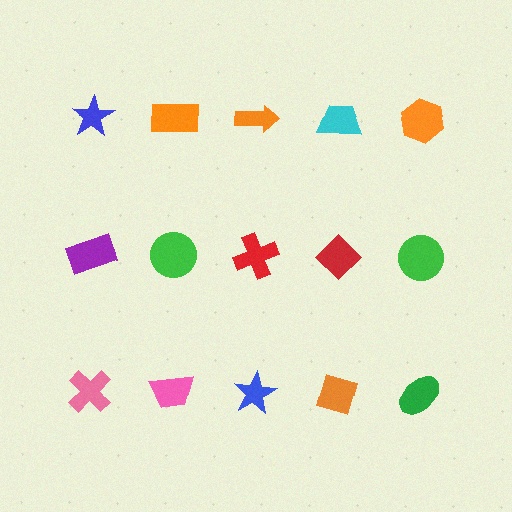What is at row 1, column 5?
An orange hexagon.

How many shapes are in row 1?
5 shapes.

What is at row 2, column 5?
A green circle.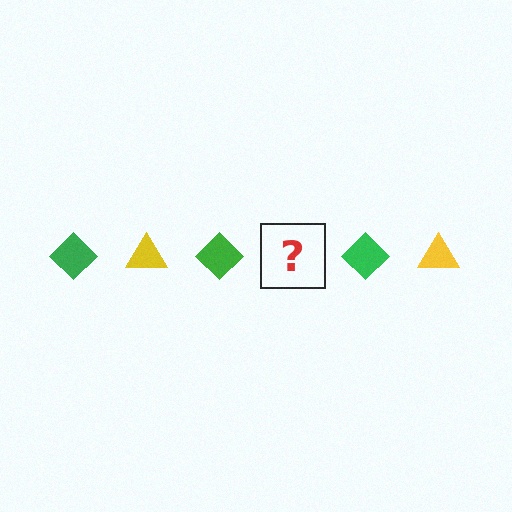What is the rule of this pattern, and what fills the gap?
The rule is that the pattern alternates between green diamond and yellow triangle. The gap should be filled with a yellow triangle.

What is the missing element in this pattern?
The missing element is a yellow triangle.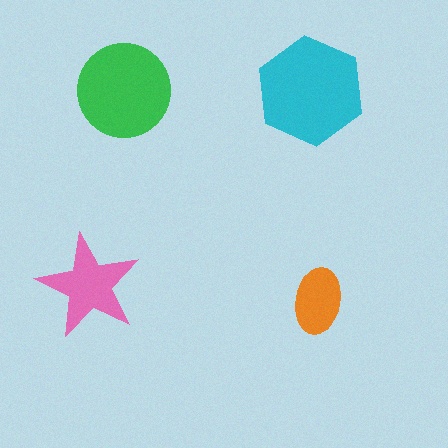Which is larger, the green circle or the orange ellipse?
The green circle.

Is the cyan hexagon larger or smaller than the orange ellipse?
Larger.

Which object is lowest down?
The orange ellipse is bottommost.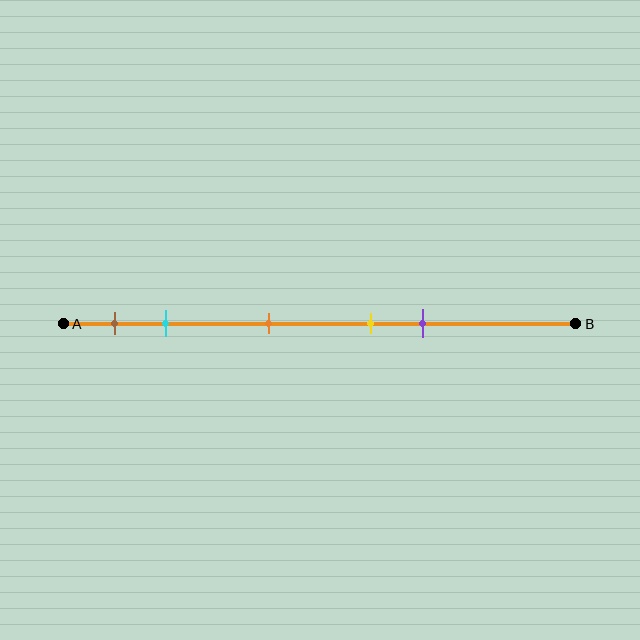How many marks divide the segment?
There are 5 marks dividing the segment.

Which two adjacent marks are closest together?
The yellow and purple marks are the closest adjacent pair.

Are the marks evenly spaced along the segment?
No, the marks are not evenly spaced.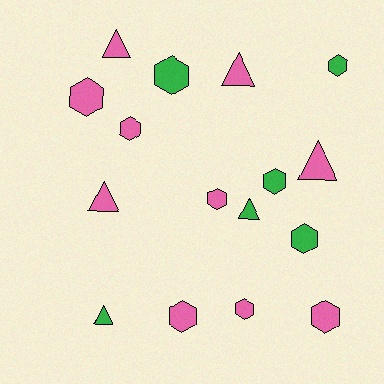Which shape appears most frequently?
Hexagon, with 10 objects.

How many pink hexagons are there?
There are 6 pink hexagons.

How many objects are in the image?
There are 16 objects.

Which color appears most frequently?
Pink, with 10 objects.